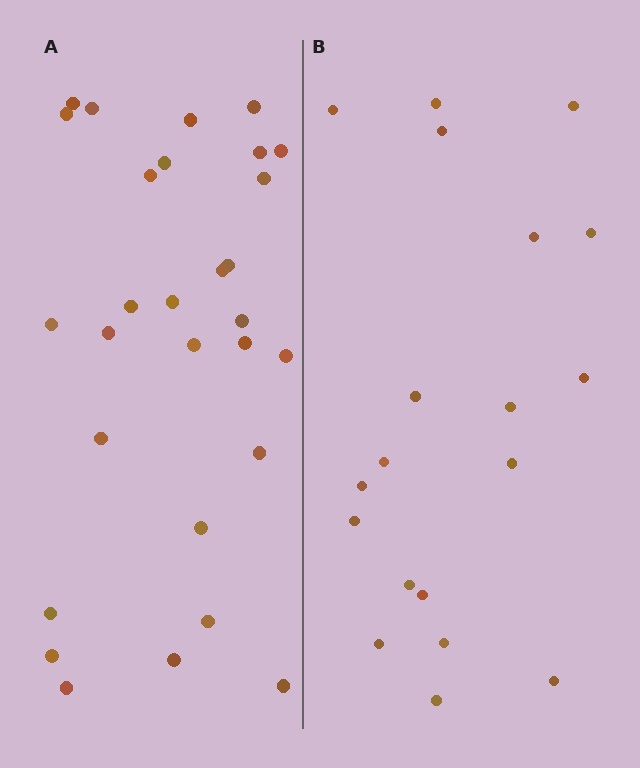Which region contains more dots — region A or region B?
Region A (the left region) has more dots.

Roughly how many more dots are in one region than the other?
Region A has roughly 10 or so more dots than region B.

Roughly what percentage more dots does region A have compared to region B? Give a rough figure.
About 55% more.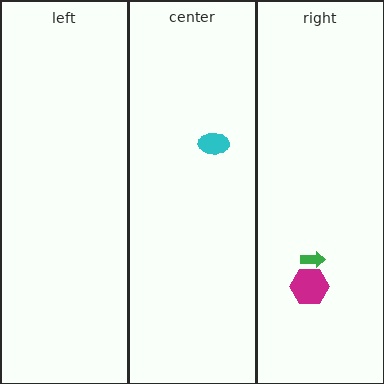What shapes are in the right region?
The green arrow, the magenta hexagon.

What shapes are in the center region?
The cyan ellipse.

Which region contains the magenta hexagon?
The right region.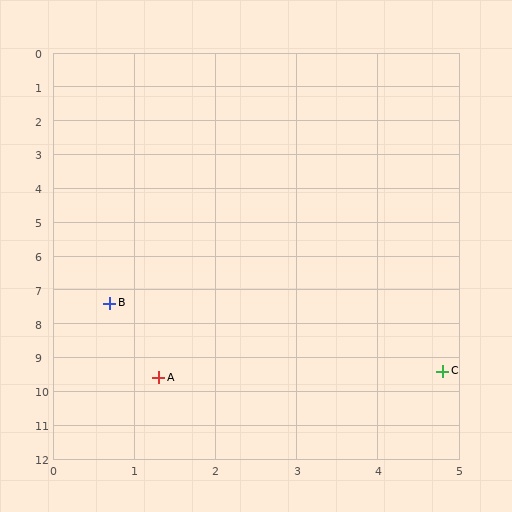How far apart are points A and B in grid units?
Points A and B are about 2.3 grid units apart.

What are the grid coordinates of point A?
Point A is at approximately (1.3, 9.6).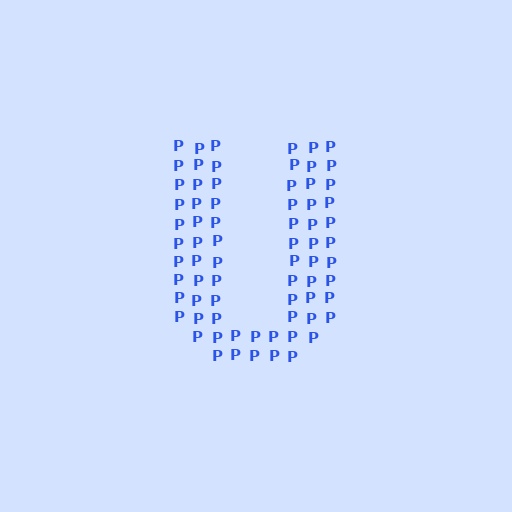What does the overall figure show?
The overall figure shows the letter U.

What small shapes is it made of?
It is made of small letter P's.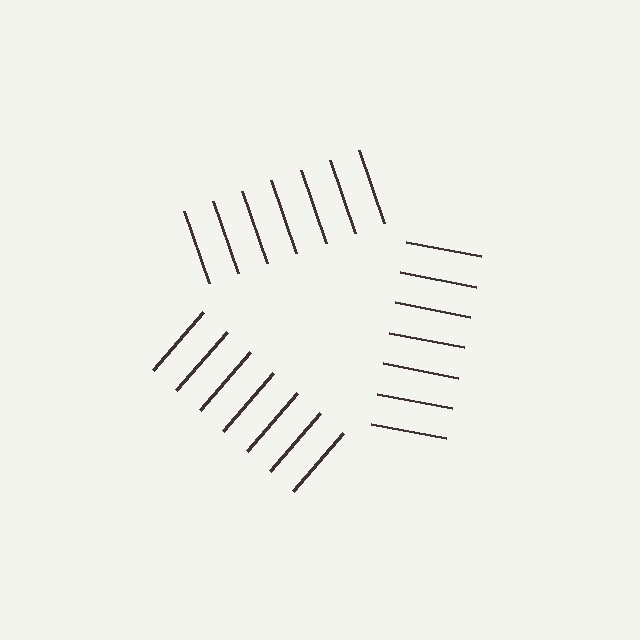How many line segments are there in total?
21 — 7 along each of the 3 edges.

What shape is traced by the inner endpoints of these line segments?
An illusory triangle — the line segments terminate on its edges but no continuous stroke is drawn.